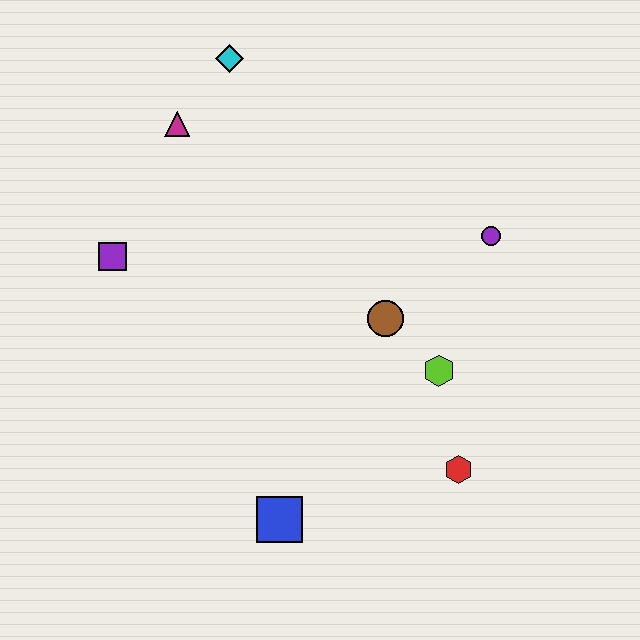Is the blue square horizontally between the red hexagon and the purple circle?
No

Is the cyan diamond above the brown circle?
Yes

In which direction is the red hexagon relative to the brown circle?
The red hexagon is below the brown circle.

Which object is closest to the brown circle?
The lime hexagon is closest to the brown circle.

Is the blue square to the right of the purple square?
Yes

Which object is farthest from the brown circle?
The cyan diamond is farthest from the brown circle.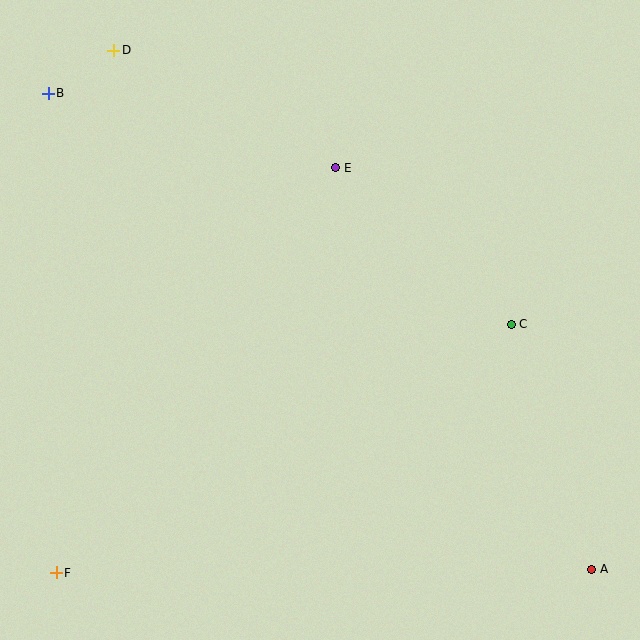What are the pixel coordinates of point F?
Point F is at (56, 573).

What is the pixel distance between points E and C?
The distance between E and C is 235 pixels.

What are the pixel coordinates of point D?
Point D is at (114, 50).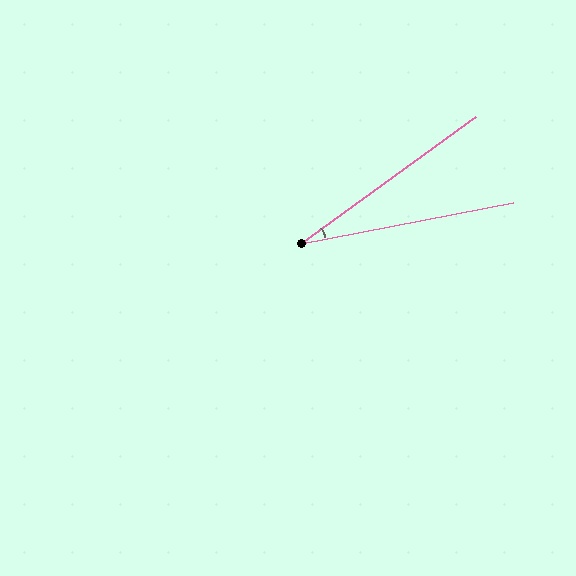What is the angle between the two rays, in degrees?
Approximately 25 degrees.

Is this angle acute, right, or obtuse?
It is acute.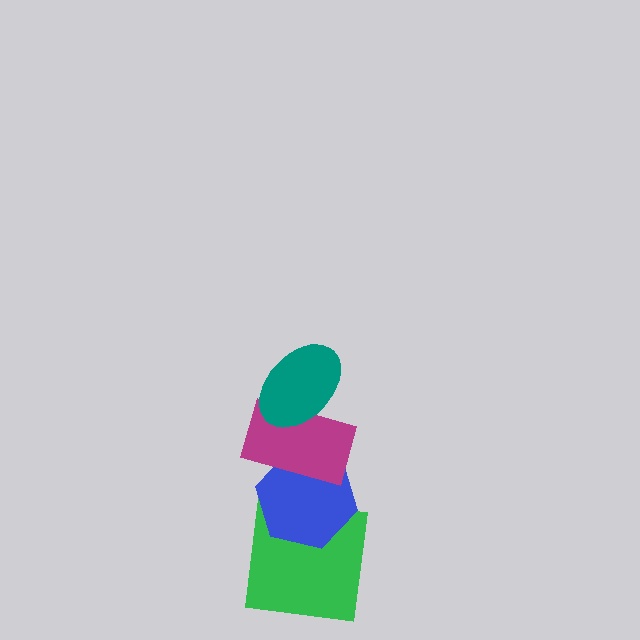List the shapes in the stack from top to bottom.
From top to bottom: the teal ellipse, the magenta rectangle, the blue hexagon, the green square.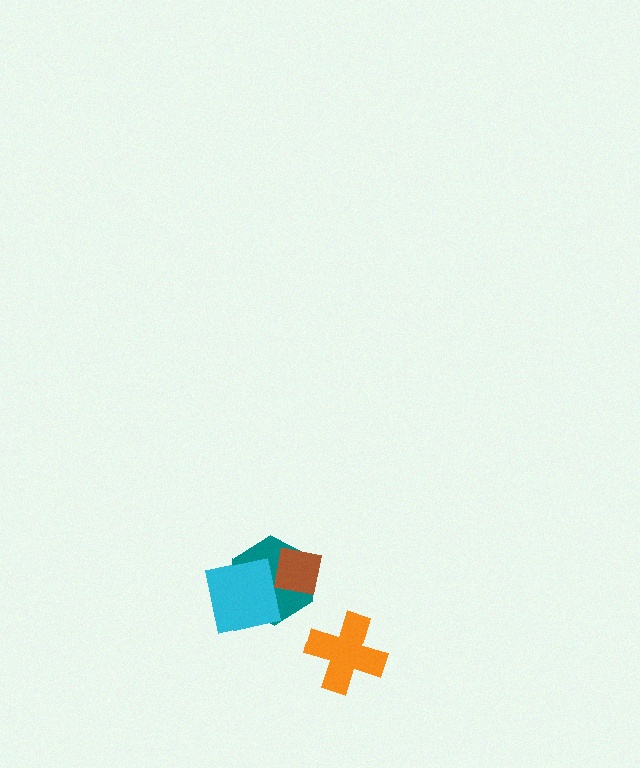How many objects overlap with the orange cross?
0 objects overlap with the orange cross.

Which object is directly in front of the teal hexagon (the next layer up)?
The brown square is directly in front of the teal hexagon.